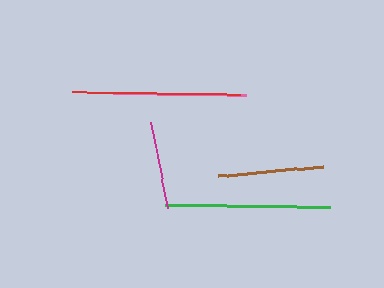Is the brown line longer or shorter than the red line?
The red line is longer than the brown line.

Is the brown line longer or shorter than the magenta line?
The brown line is longer than the magenta line.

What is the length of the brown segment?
The brown segment is approximately 105 pixels long.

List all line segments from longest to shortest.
From longest to shortest: red, green, pink, brown, magenta.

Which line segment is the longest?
The red line is the longest at approximately 168 pixels.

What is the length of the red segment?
The red segment is approximately 168 pixels long.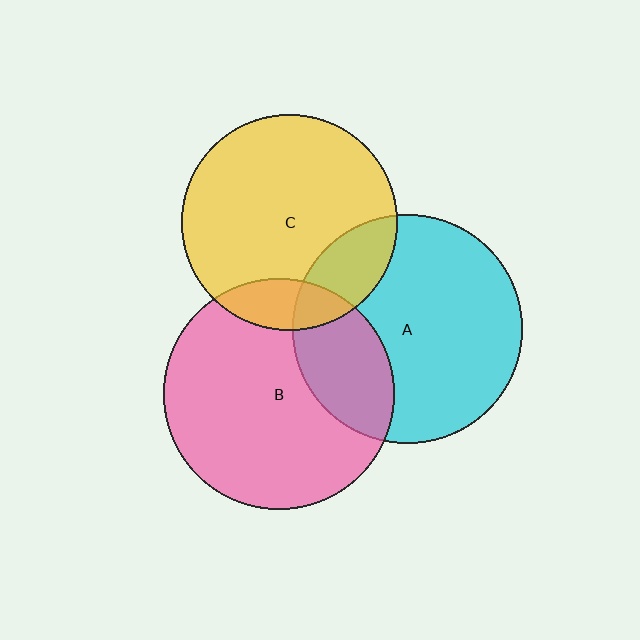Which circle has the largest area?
Circle B (pink).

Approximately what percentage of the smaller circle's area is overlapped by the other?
Approximately 25%.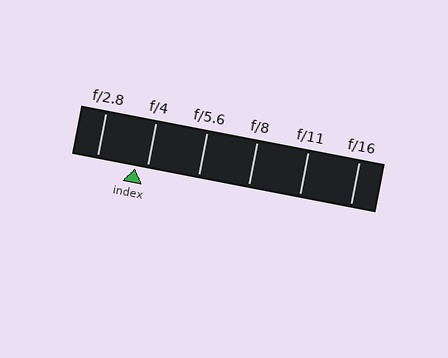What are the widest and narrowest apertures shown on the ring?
The widest aperture shown is f/2.8 and the narrowest is f/16.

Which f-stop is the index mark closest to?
The index mark is closest to f/4.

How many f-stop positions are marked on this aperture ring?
There are 6 f-stop positions marked.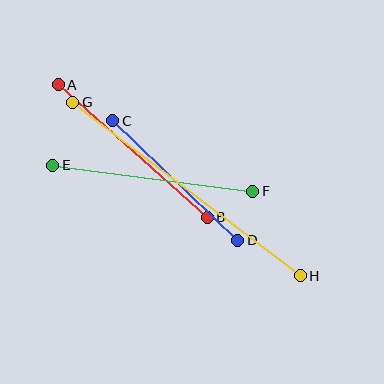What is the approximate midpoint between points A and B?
The midpoint is at approximately (133, 151) pixels.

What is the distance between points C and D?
The distance is approximately 173 pixels.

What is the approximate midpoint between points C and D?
The midpoint is at approximately (175, 181) pixels.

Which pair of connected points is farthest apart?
Points G and H are farthest apart.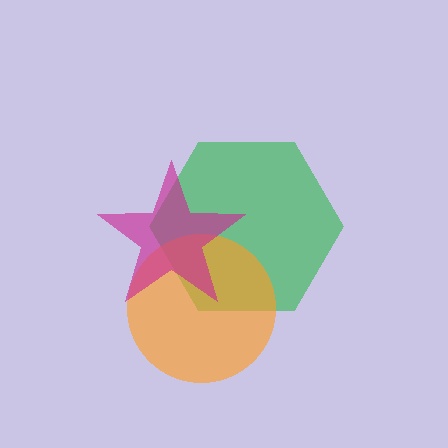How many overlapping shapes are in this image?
There are 3 overlapping shapes in the image.